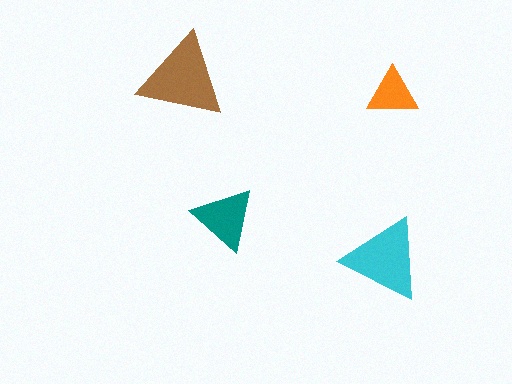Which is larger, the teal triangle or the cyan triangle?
The cyan one.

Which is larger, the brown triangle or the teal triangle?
The brown one.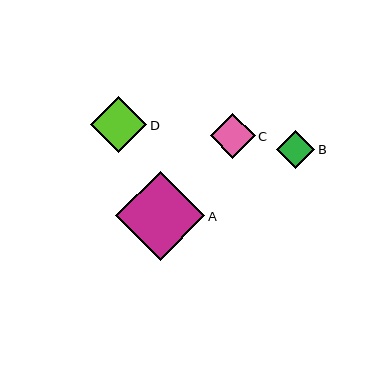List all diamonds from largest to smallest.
From largest to smallest: A, D, C, B.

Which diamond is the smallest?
Diamond B is the smallest with a size of approximately 38 pixels.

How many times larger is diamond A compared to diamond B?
Diamond A is approximately 2.3 times the size of diamond B.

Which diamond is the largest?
Diamond A is the largest with a size of approximately 89 pixels.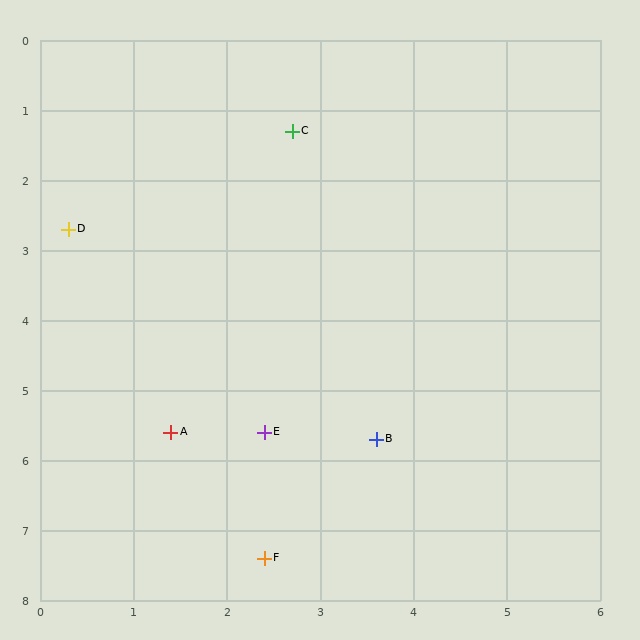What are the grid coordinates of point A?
Point A is at approximately (1.4, 5.6).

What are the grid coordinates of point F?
Point F is at approximately (2.4, 7.4).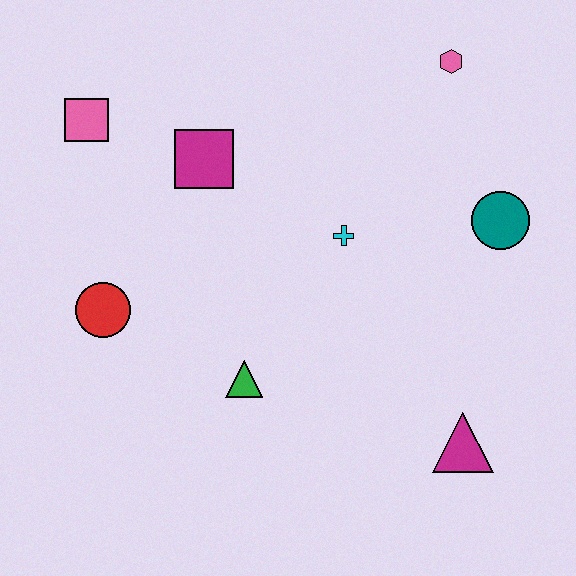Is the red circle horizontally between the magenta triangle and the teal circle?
No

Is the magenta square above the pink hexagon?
No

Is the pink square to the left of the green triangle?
Yes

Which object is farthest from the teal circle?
The pink square is farthest from the teal circle.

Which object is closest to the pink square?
The magenta square is closest to the pink square.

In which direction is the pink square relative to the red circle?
The pink square is above the red circle.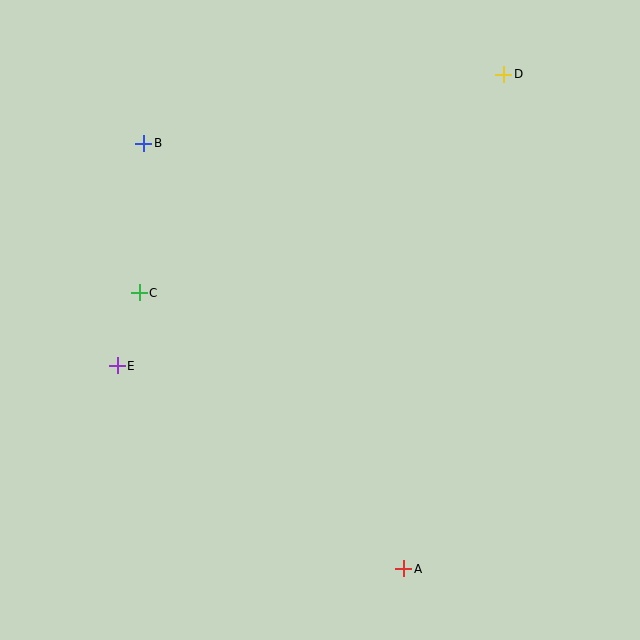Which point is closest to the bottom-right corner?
Point A is closest to the bottom-right corner.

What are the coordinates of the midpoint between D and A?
The midpoint between D and A is at (454, 322).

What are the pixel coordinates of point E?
Point E is at (117, 366).